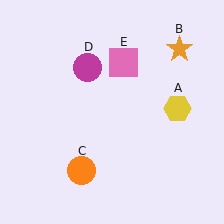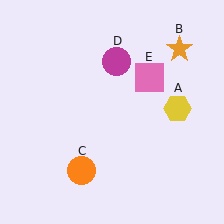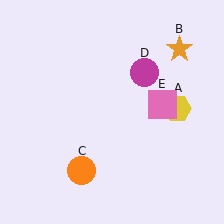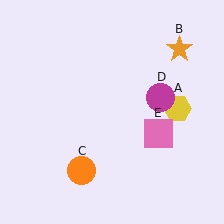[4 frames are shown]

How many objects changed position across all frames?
2 objects changed position: magenta circle (object D), pink square (object E).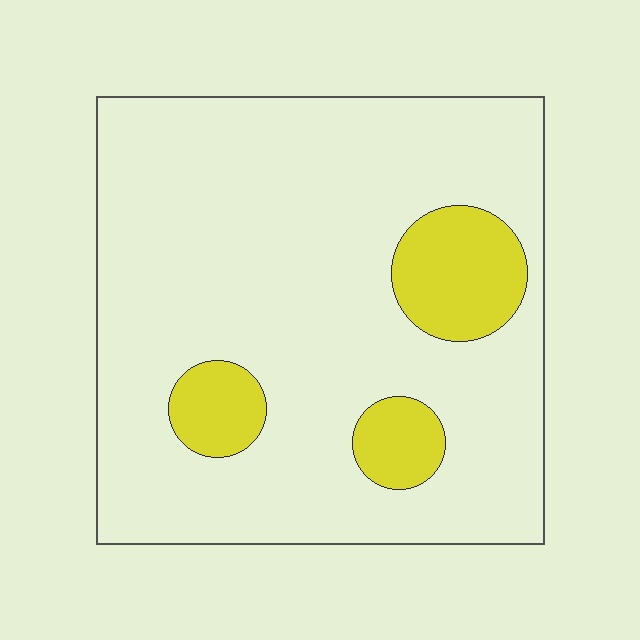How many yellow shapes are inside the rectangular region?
3.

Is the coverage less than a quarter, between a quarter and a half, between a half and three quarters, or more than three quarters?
Less than a quarter.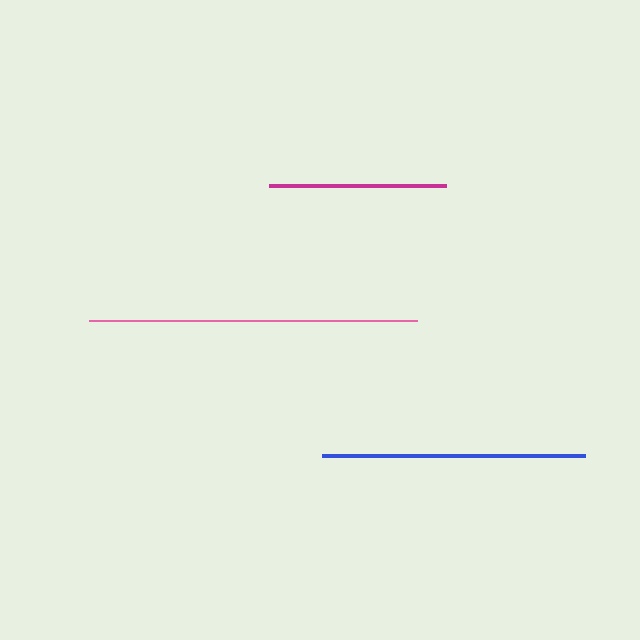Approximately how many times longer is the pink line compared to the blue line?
The pink line is approximately 1.2 times the length of the blue line.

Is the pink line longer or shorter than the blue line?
The pink line is longer than the blue line.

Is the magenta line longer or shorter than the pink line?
The pink line is longer than the magenta line.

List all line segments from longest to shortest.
From longest to shortest: pink, blue, magenta.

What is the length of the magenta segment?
The magenta segment is approximately 178 pixels long.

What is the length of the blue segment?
The blue segment is approximately 263 pixels long.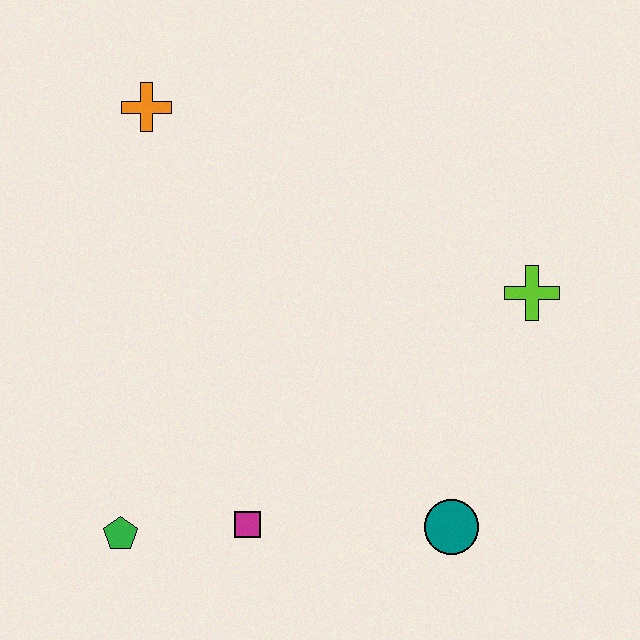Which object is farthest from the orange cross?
The teal circle is farthest from the orange cross.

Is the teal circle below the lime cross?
Yes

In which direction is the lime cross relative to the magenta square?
The lime cross is to the right of the magenta square.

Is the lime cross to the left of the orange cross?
No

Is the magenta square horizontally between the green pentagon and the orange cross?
No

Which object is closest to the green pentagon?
The magenta square is closest to the green pentagon.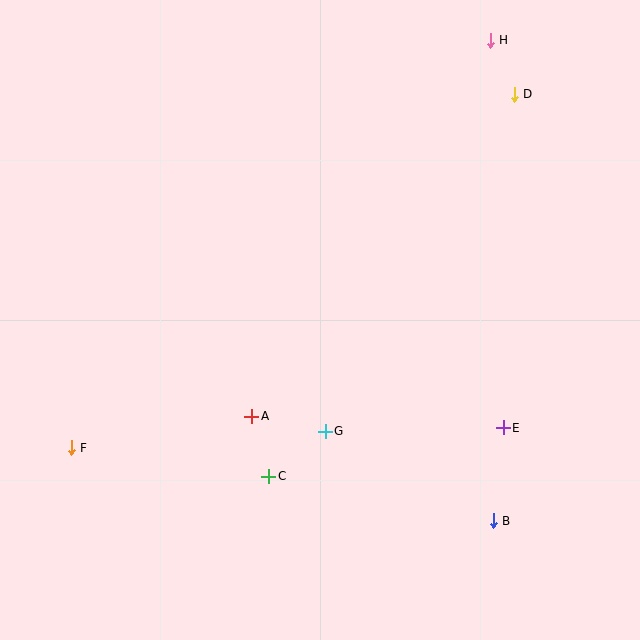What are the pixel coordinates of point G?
Point G is at (325, 431).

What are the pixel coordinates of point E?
Point E is at (503, 428).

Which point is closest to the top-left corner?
Point F is closest to the top-left corner.